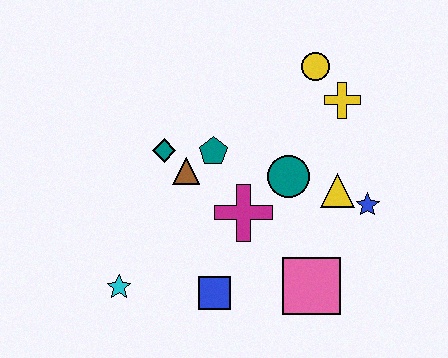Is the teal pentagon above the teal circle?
Yes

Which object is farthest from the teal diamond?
The blue star is farthest from the teal diamond.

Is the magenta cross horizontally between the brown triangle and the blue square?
No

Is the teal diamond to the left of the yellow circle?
Yes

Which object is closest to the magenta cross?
The teal circle is closest to the magenta cross.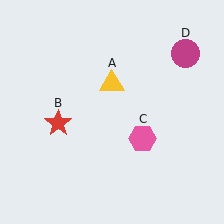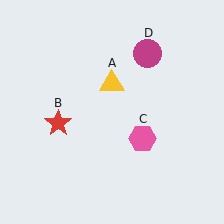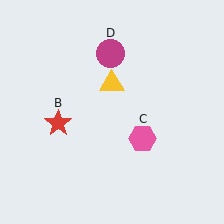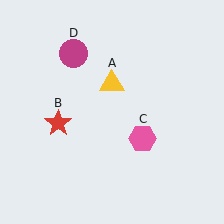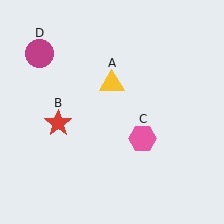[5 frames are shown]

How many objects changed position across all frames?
1 object changed position: magenta circle (object D).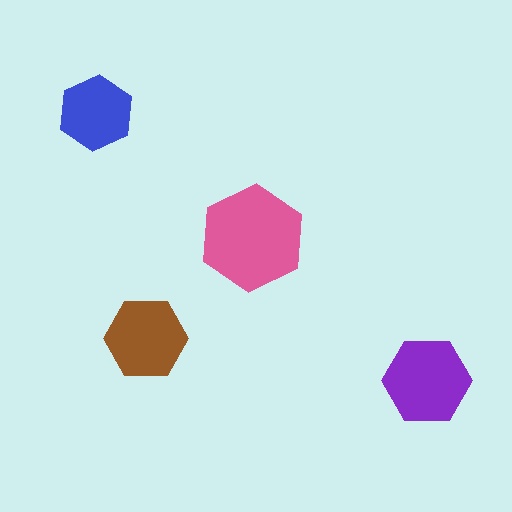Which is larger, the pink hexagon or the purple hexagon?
The pink one.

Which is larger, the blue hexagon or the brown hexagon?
The brown one.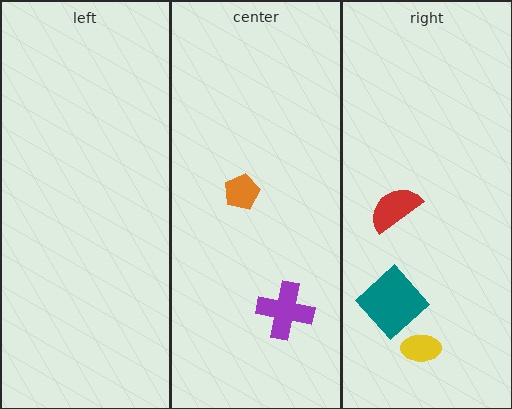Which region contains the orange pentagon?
The center region.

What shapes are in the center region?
The purple cross, the orange pentagon.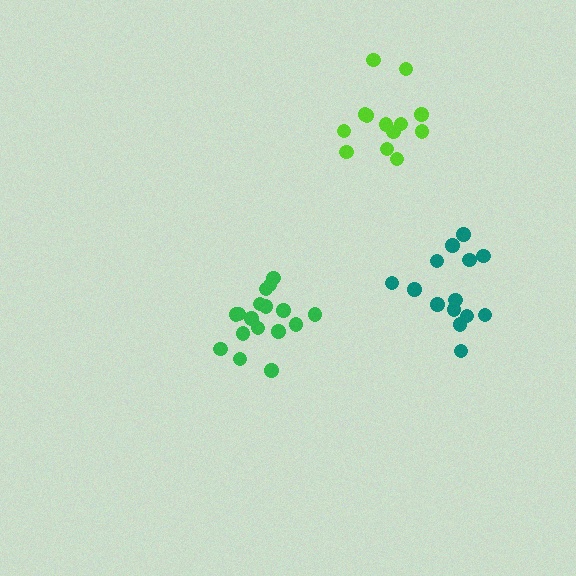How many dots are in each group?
Group 1: 17 dots, Group 2: 13 dots, Group 3: 14 dots (44 total).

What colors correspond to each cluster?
The clusters are colored: green, lime, teal.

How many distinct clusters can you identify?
There are 3 distinct clusters.